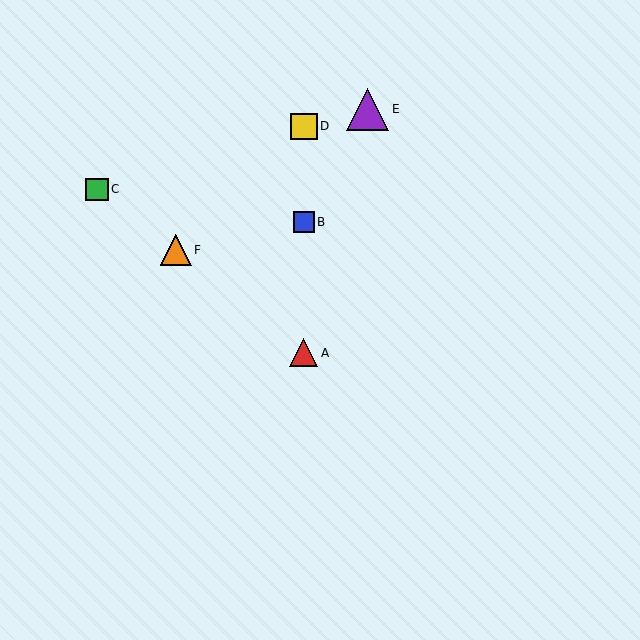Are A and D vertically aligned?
Yes, both are at x≈304.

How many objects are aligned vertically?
3 objects (A, B, D) are aligned vertically.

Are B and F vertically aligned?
No, B is at x≈304 and F is at x≈176.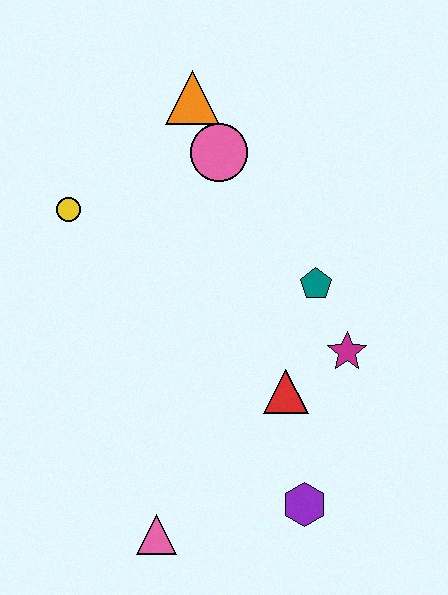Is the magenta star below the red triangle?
No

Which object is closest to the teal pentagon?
The magenta star is closest to the teal pentagon.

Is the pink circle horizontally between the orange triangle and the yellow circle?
No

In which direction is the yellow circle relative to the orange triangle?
The yellow circle is to the left of the orange triangle.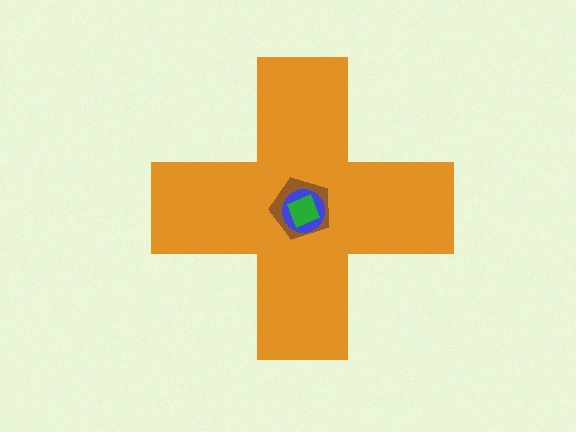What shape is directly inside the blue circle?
The green diamond.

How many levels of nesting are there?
4.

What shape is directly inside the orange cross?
The brown pentagon.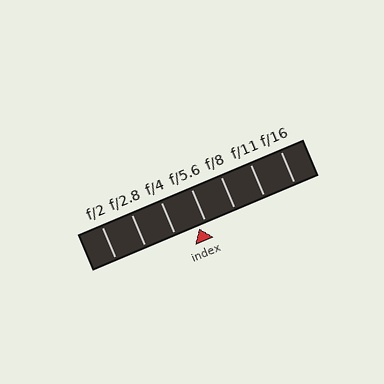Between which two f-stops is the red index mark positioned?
The index mark is between f/4 and f/5.6.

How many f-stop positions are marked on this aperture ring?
There are 7 f-stop positions marked.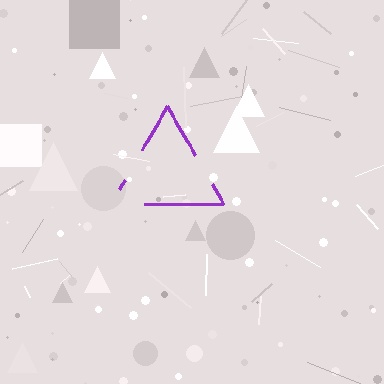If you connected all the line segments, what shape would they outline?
They would outline a triangle.